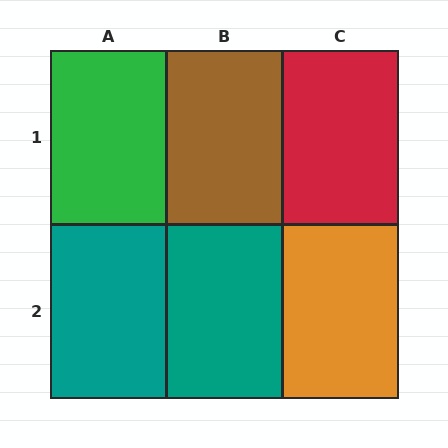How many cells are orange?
1 cell is orange.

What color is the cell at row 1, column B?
Brown.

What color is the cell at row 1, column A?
Green.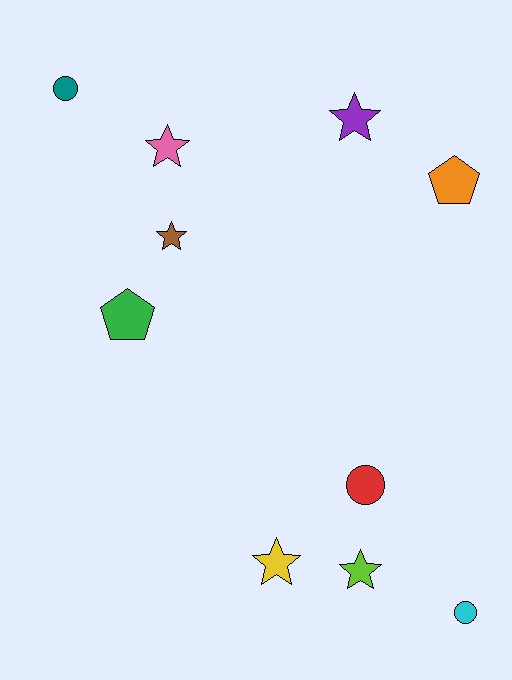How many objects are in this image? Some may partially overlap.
There are 10 objects.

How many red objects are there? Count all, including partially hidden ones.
There is 1 red object.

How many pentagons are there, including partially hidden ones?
There are 2 pentagons.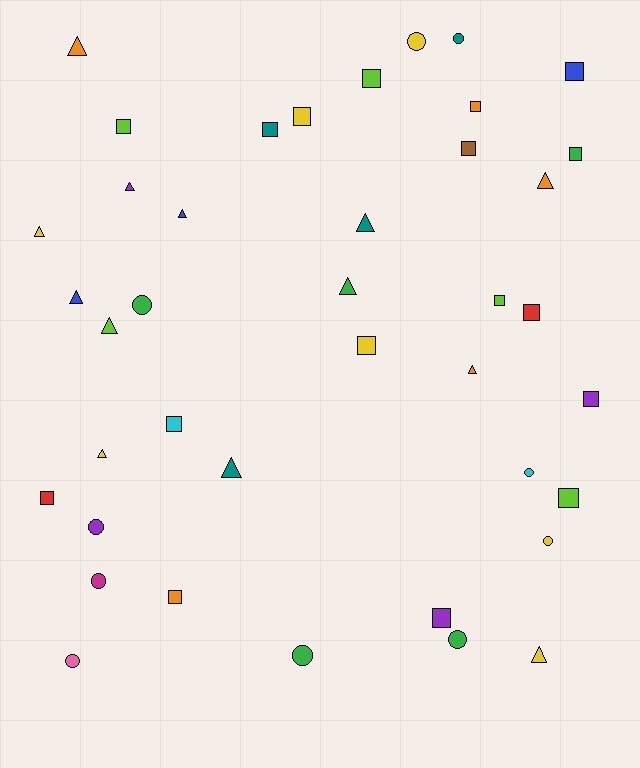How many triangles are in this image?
There are 13 triangles.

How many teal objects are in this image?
There are 4 teal objects.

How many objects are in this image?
There are 40 objects.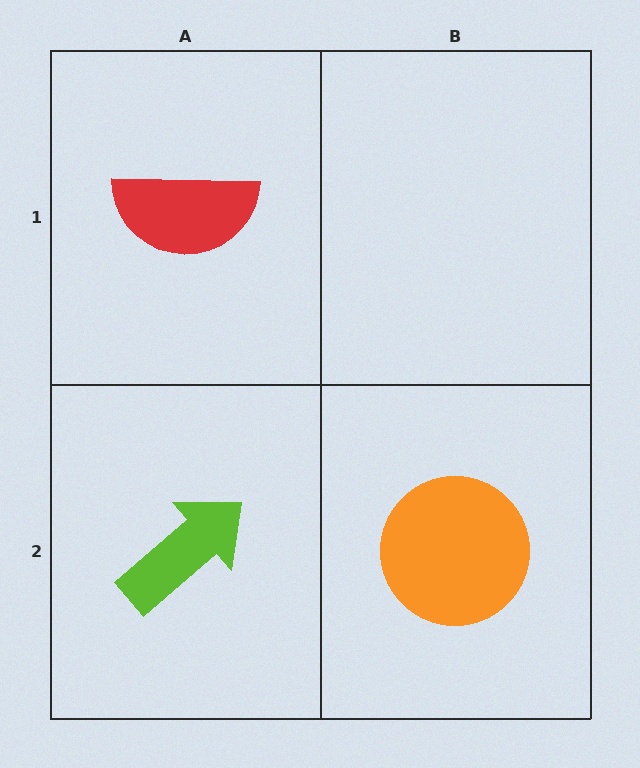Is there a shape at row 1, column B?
No, that cell is empty.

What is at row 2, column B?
An orange circle.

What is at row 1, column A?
A red semicircle.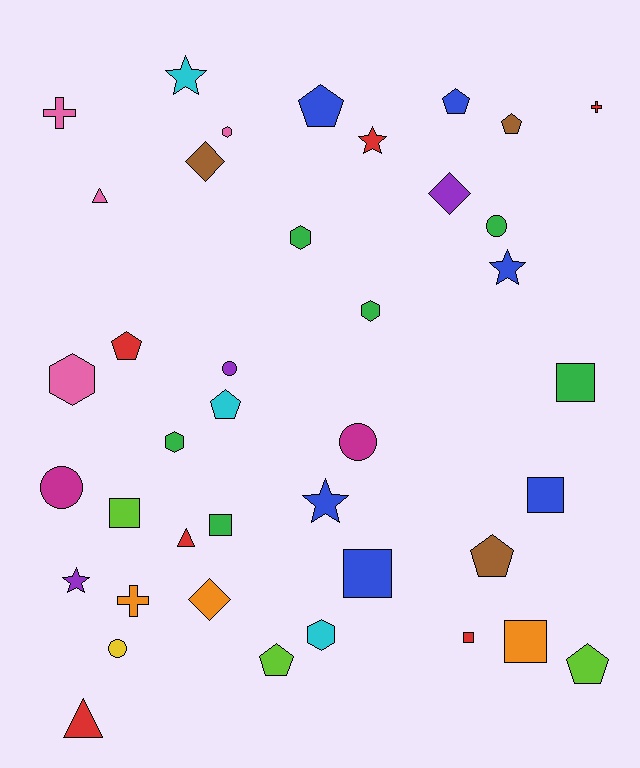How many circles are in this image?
There are 5 circles.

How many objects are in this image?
There are 40 objects.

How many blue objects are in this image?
There are 6 blue objects.